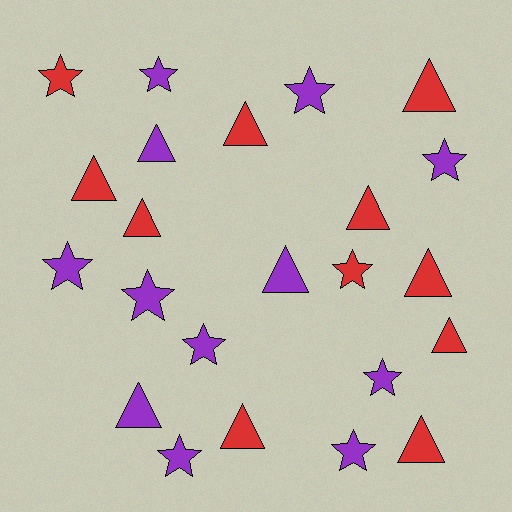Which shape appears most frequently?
Triangle, with 12 objects.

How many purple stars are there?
There are 9 purple stars.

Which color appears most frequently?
Purple, with 12 objects.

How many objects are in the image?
There are 23 objects.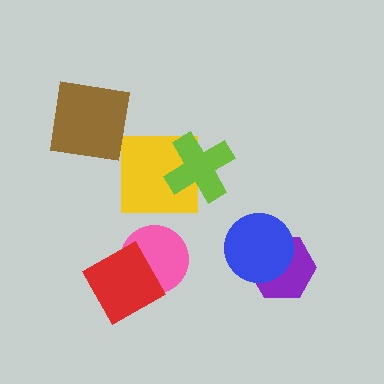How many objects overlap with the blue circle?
1 object overlaps with the blue circle.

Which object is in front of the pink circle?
The red diamond is in front of the pink circle.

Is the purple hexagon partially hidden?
Yes, it is partially covered by another shape.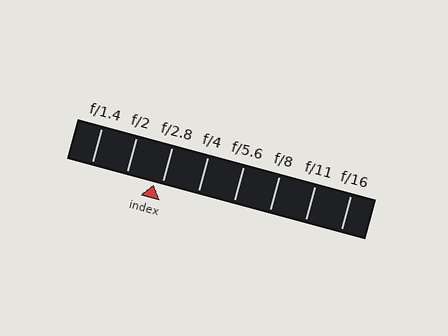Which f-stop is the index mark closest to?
The index mark is closest to f/2.8.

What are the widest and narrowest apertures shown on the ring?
The widest aperture shown is f/1.4 and the narrowest is f/16.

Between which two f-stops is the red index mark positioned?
The index mark is between f/2 and f/2.8.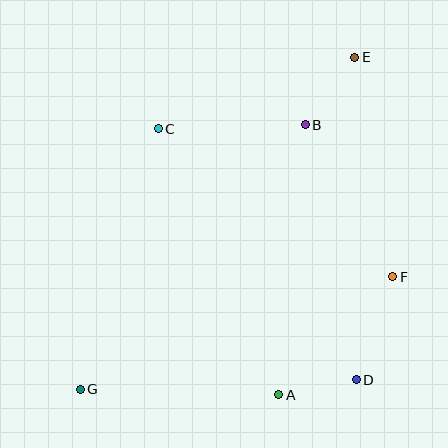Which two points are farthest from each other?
Points E and G are farthest from each other.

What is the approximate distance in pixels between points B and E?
The distance between B and E is approximately 84 pixels.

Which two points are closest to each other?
Points A and D are closest to each other.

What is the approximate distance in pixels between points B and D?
The distance between B and D is approximately 260 pixels.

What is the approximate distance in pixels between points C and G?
The distance between C and G is approximately 272 pixels.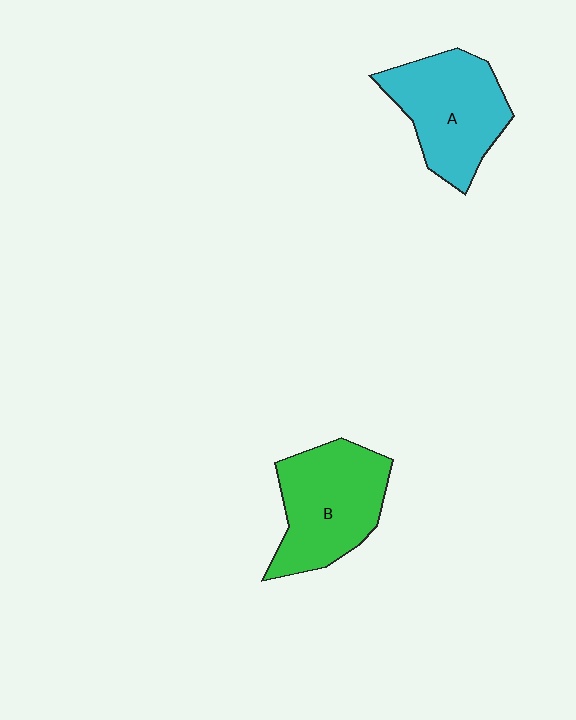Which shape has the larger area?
Shape B (green).